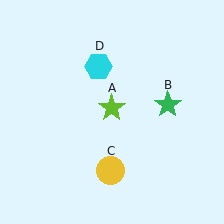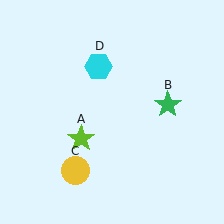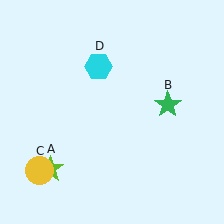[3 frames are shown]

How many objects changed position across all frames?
2 objects changed position: lime star (object A), yellow circle (object C).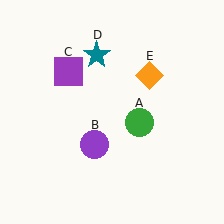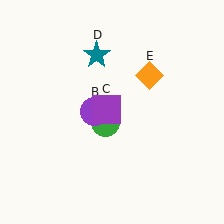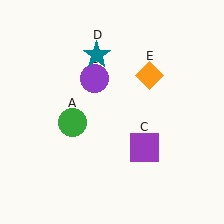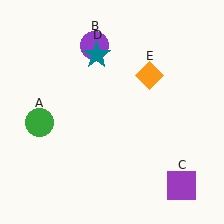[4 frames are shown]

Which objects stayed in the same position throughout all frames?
Teal star (object D) and orange diamond (object E) remained stationary.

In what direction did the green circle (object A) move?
The green circle (object A) moved left.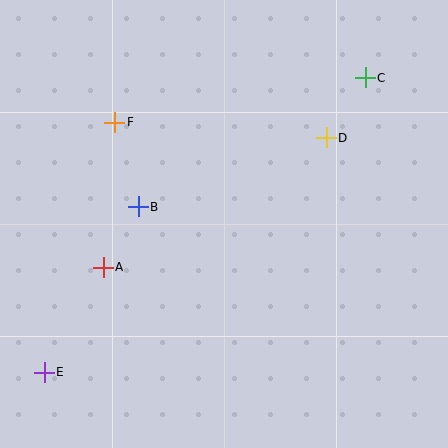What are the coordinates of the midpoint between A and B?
The midpoint between A and B is at (121, 237).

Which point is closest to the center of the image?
Point B at (138, 207) is closest to the center.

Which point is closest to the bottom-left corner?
Point E is closest to the bottom-left corner.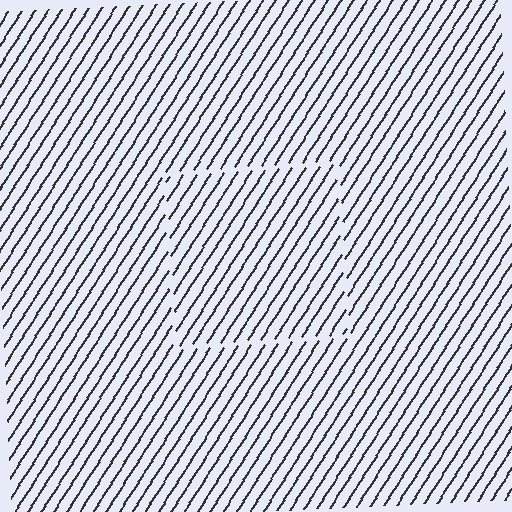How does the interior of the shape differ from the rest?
The interior of the shape contains the same grating, shifted by half a period — the contour is defined by the phase discontinuity where line-ends from the inner and outer gratings abut.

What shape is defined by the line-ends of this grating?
An illusory square. The interior of the shape contains the same grating, shifted by half a period — the contour is defined by the phase discontinuity where line-ends from the inner and outer gratings abut.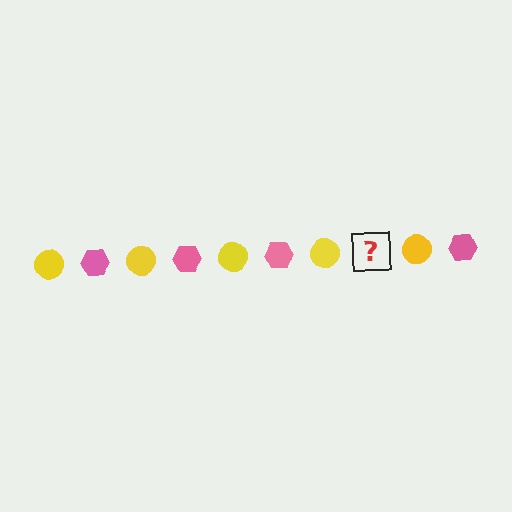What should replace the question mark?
The question mark should be replaced with a pink hexagon.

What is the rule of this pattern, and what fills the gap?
The rule is that the pattern alternates between yellow circle and pink hexagon. The gap should be filled with a pink hexagon.